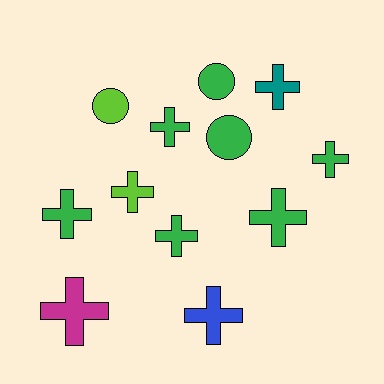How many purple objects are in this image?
There are no purple objects.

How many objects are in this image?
There are 12 objects.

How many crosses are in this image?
There are 9 crosses.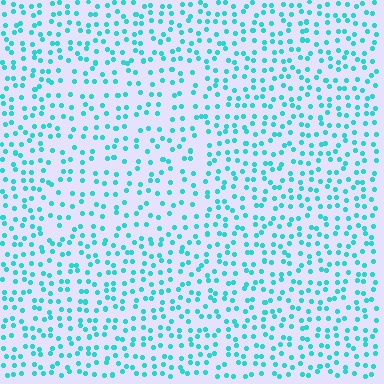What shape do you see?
I see a rectangle.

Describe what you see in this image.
The image contains small cyan elements arranged at two different densities. A rectangle-shaped region is visible where the elements are less densely packed than the surrounding area.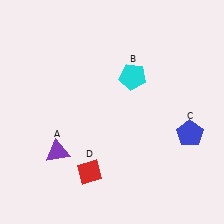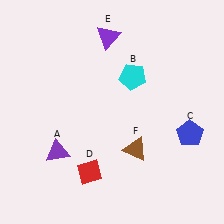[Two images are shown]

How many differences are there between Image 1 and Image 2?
There are 2 differences between the two images.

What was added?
A purple triangle (E), a brown triangle (F) were added in Image 2.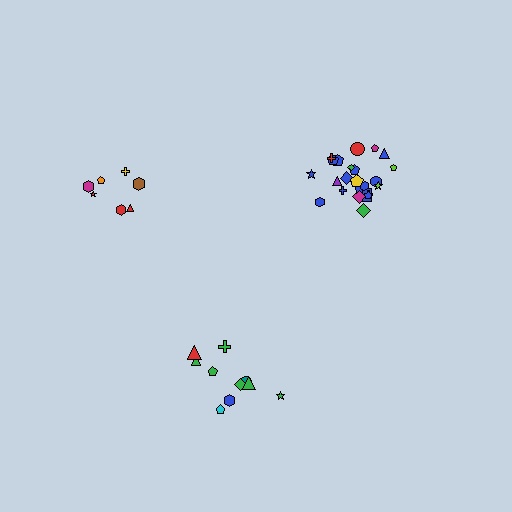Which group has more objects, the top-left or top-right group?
The top-right group.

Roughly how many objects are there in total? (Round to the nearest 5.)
Roughly 40 objects in total.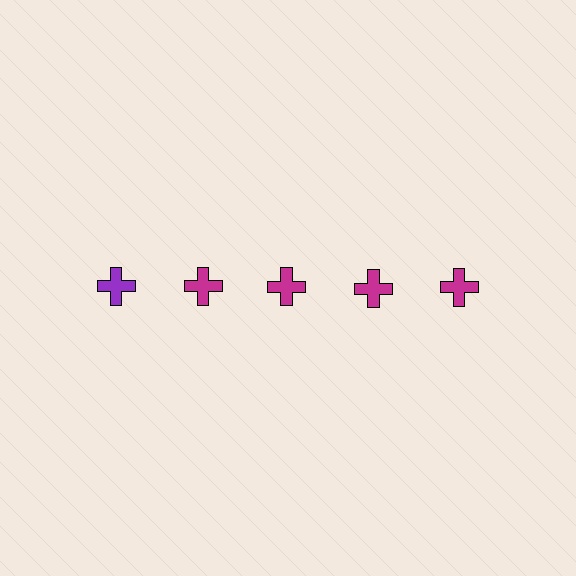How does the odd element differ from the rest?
It has a different color: purple instead of magenta.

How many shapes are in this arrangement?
There are 5 shapes arranged in a grid pattern.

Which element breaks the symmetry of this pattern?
The purple cross in the top row, leftmost column breaks the symmetry. All other shapes are magenta crosses.